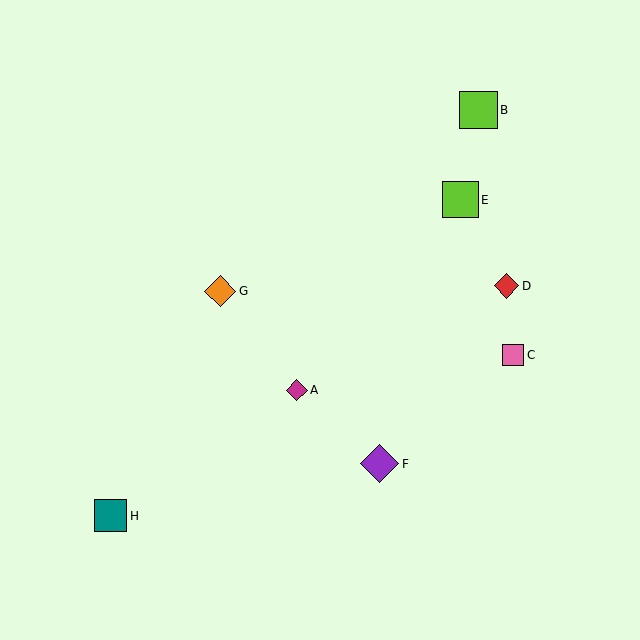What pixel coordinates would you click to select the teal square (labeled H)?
Click at (111, 516) to select the teal square H.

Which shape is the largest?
The purple diamond (labeled F) is the largest.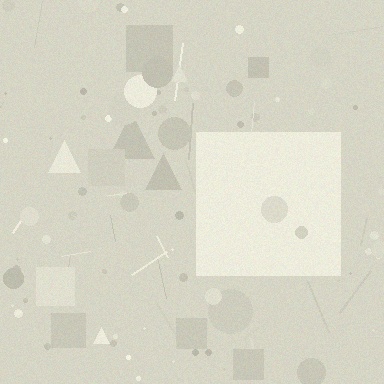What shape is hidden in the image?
A square is hidden in the image.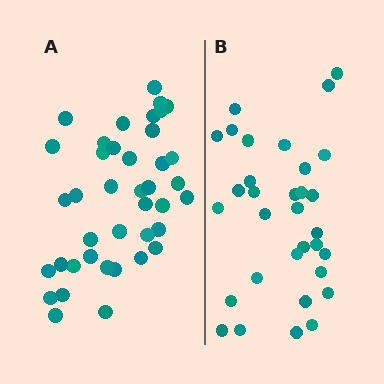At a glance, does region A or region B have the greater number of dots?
Region A (the left region) has more dots.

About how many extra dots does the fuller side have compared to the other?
Region A has roughly 8 or so more dots than region B.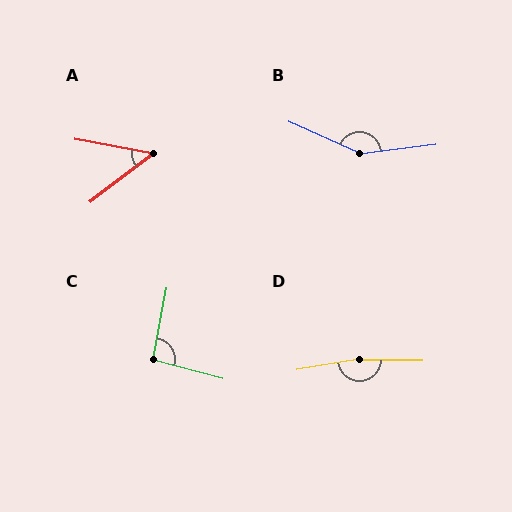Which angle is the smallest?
A, at approximately 47 degrees.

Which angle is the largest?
D, at approximately 170 degrees.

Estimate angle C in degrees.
Approximately 94 degrees.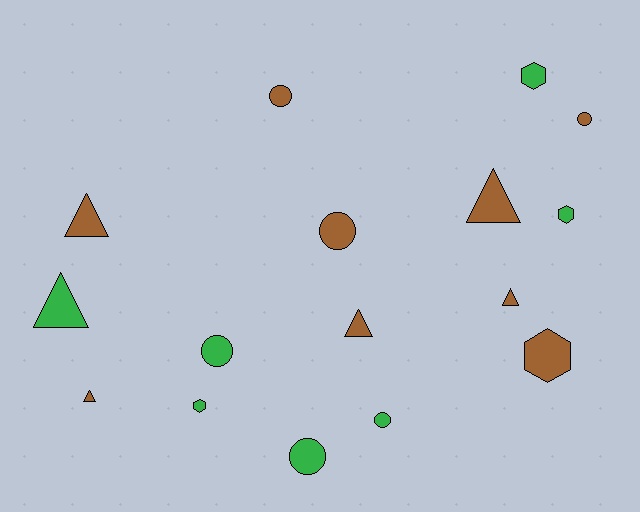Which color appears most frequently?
Brown, with 9 objects.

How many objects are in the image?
There are 16 objects.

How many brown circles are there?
There are 3 brown circles.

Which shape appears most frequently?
Circle, with 6 objects.